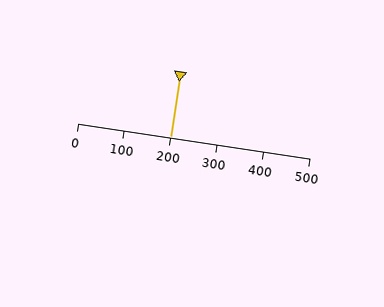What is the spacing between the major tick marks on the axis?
The major ticks are spaced 100 apart.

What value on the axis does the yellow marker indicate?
The marker indicates approximately 200.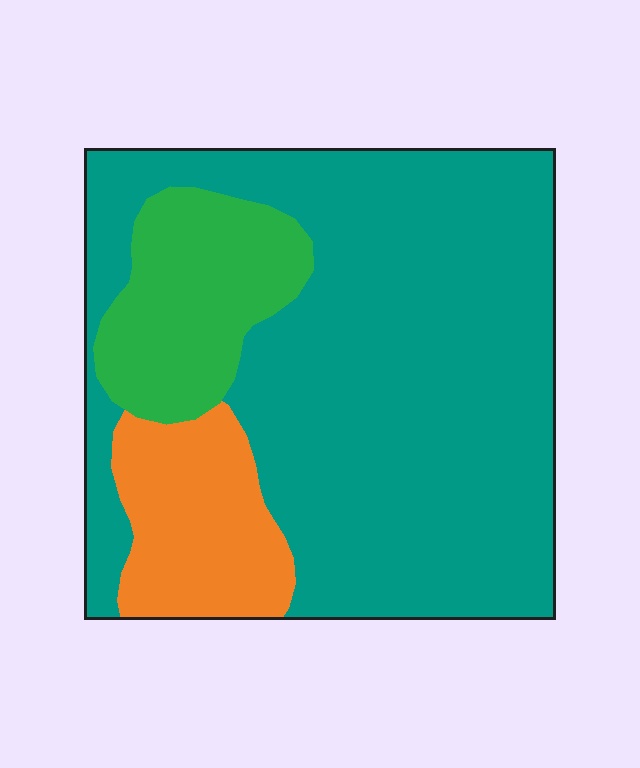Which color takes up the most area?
Teal, at roughly 70%.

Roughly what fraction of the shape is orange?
Orange takes up about one eighth (1/8) of the shape.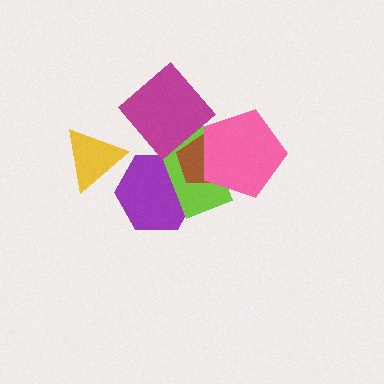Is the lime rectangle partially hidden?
Yes, it is partially covered by another shape.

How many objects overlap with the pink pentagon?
2 objects overlap with the pink pentagon.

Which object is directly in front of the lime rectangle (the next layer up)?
The brown pentagon is directly in front of the lime rectangle.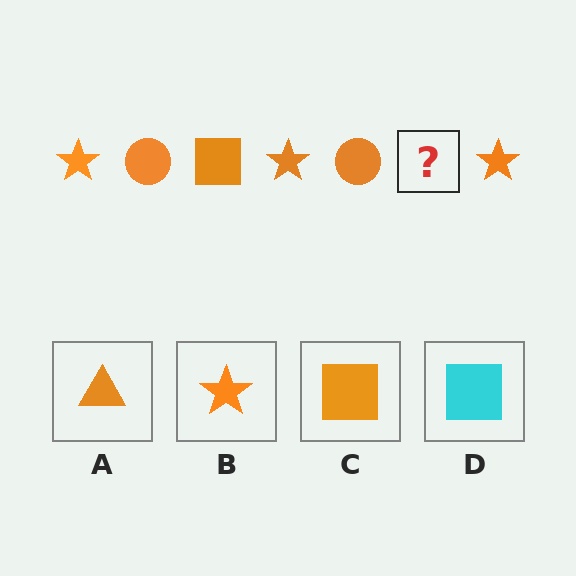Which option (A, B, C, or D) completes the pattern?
C.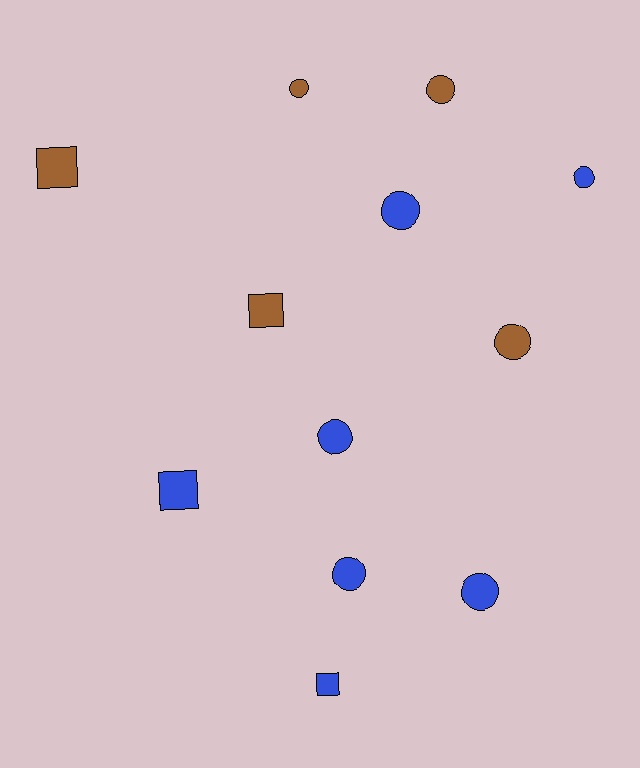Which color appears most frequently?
Blue, with 7 objects.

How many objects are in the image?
There are 12 objects.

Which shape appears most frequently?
Circle, with 8 objects.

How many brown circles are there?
There are 3 brown circles.